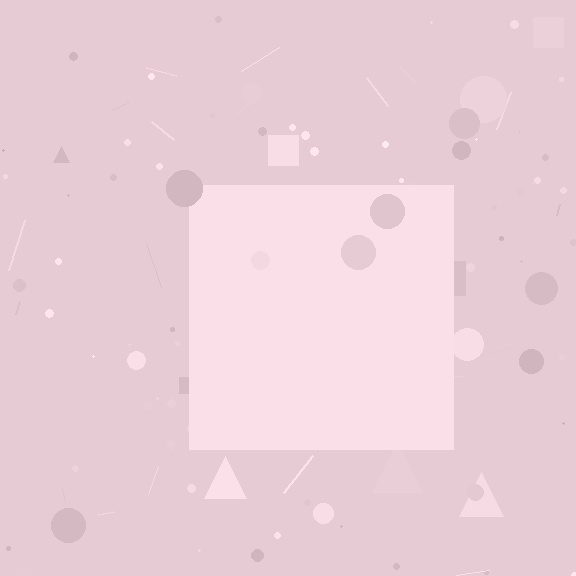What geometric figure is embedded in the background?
A square is embedded in the background.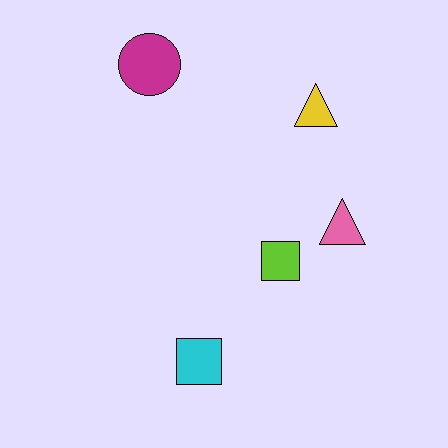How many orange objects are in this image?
There are no orange objects.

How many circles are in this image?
There is 1 circle.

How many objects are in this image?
There are 5 objects.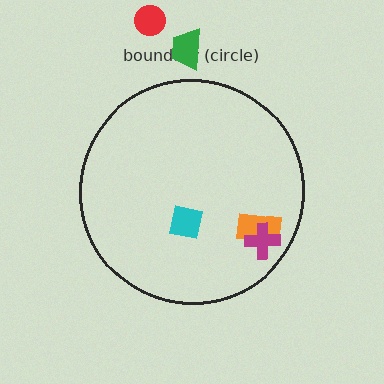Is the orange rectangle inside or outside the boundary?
Inside.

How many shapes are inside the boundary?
3 inside, 2 outside.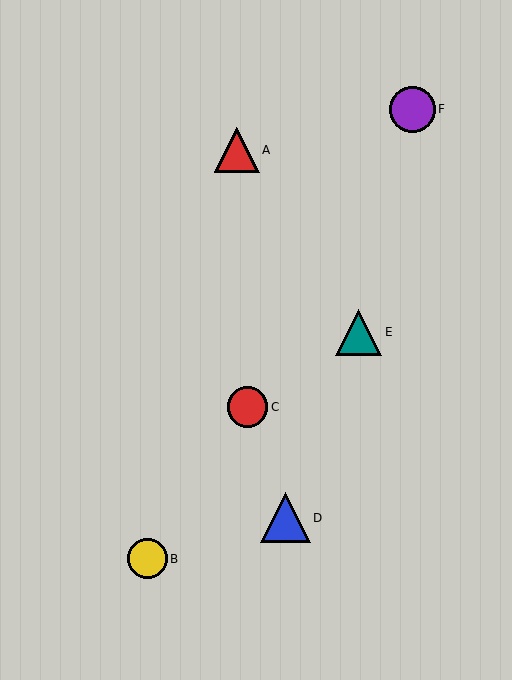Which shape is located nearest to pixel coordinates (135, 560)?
The yellow circle (labeled B) at (147, 559) is nearest to that location.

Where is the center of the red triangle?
The center of the red triangle is at (237, 150).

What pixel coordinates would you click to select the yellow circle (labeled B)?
Click at (147, 559) to select the yellow circle B.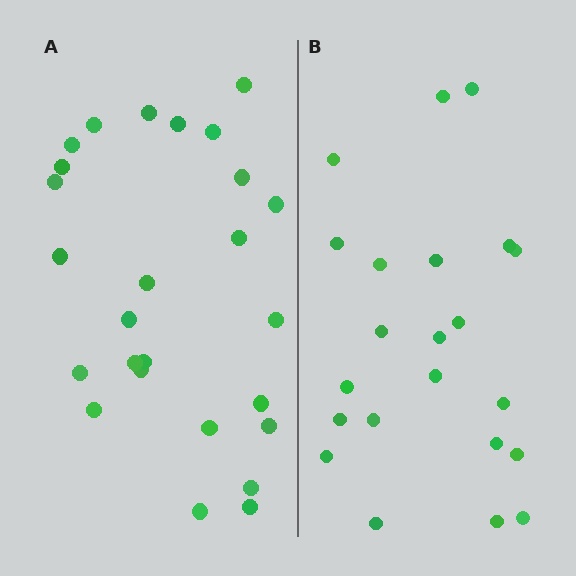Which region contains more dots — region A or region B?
Region A (the left region) has more dots.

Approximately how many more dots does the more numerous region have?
Region A has about 4 more dots than region B.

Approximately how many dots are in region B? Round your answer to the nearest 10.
About 20 dots. (The exact count is 22, which rounds to 20.)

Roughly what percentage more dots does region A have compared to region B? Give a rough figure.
About 20% more.